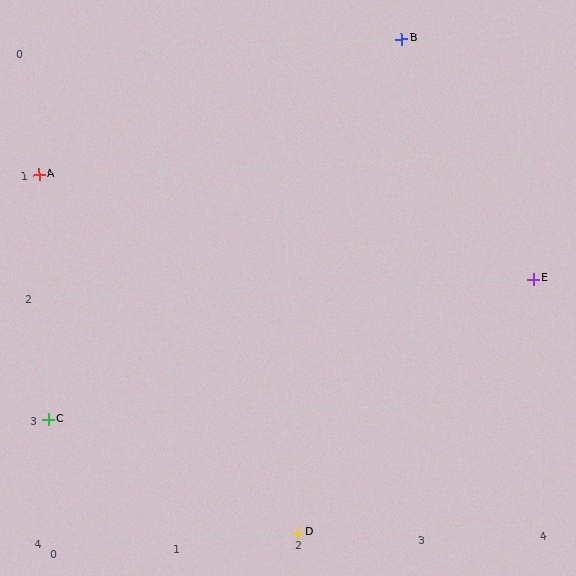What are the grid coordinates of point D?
Point D is at grid coordinates (2, 4).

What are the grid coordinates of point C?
Point C is at grid coordinates (0, 3).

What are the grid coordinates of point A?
Point A is at grid coordinates (0, 1).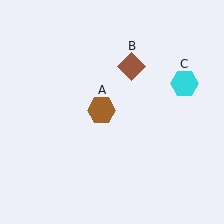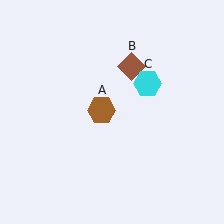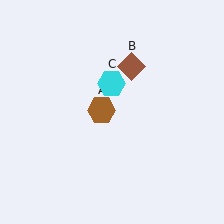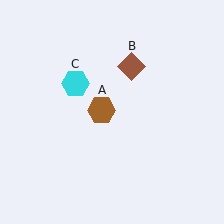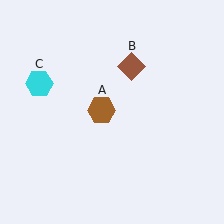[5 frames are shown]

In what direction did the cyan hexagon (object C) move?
The cyan hexagon (object C) moved left.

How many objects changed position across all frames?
1 object changed position: cyan hexagon (object C).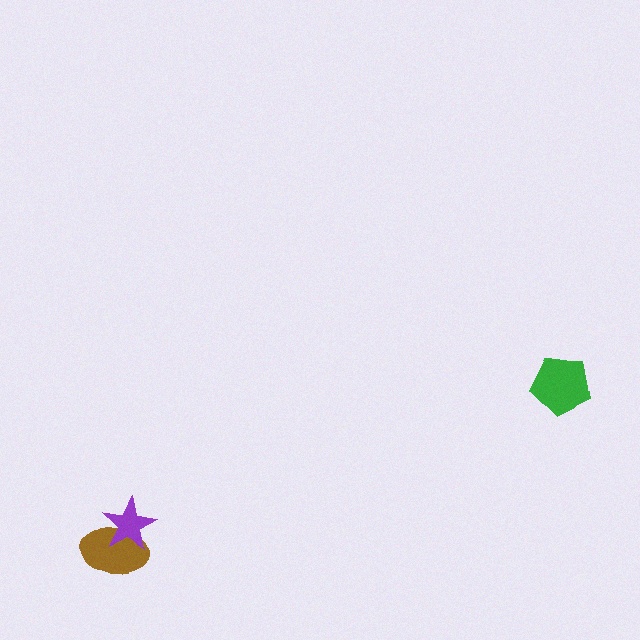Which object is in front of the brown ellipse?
The purple star is in front of the brown ellipse.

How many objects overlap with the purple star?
1 object overlaps with the purple star.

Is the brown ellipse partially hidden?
Yes, it is partially covered by another shape.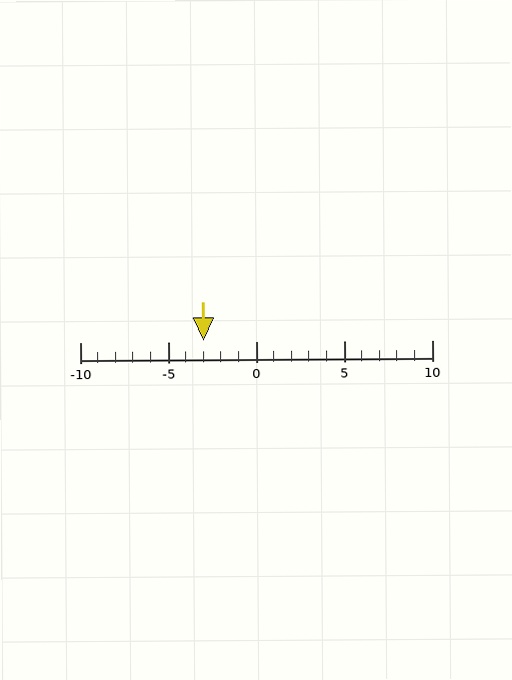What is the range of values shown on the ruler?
The ruler shows values from -10 to 10.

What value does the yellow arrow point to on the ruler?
The yellow arrow points to approximately -3.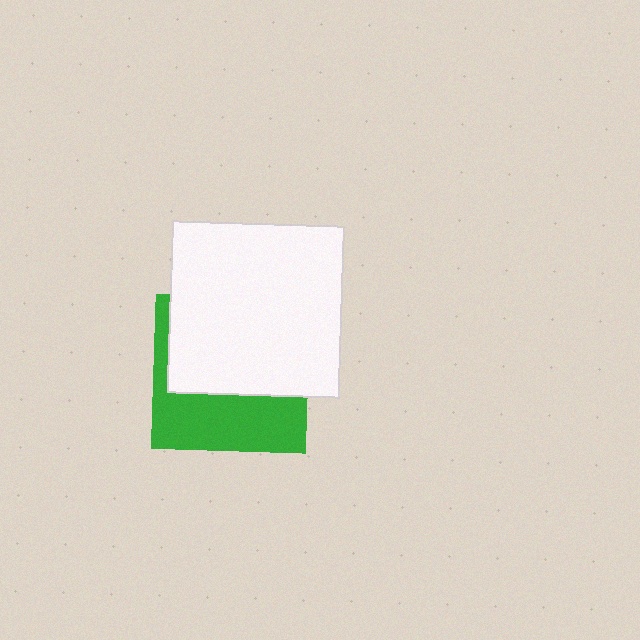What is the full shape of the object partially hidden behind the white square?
The partially hidden object is a green square.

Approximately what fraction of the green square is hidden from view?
Roughly 58% of the green square is hidden behind the white square.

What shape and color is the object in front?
The object in front is a white square.